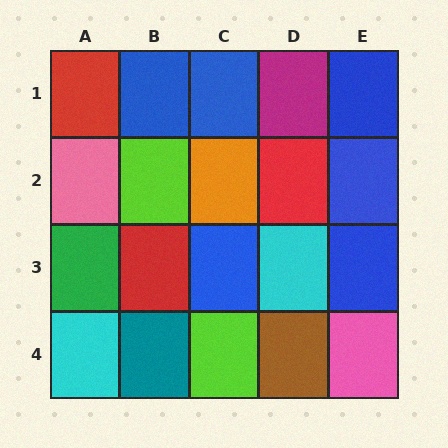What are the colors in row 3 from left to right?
Green, red, blue, cyan, blue.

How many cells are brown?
1 cell is brown.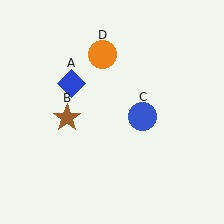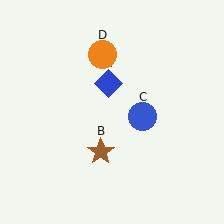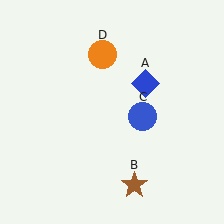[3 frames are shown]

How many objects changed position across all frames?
2 objects changed position: blue diamond (object A), brown star (object B).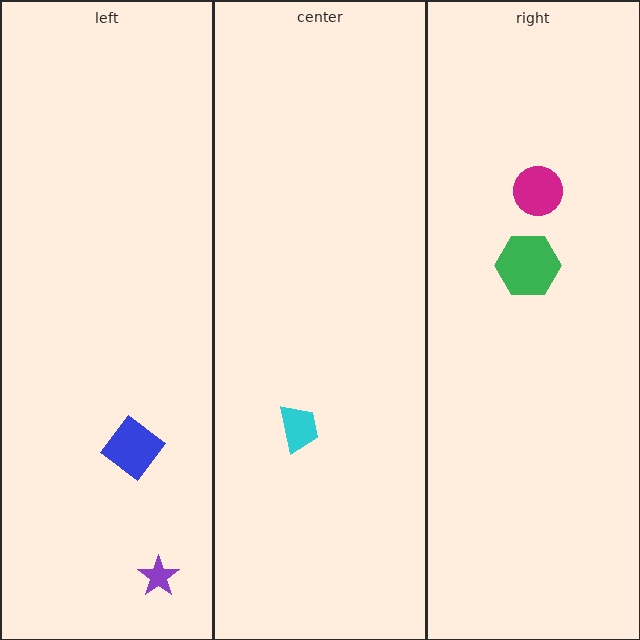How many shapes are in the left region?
2.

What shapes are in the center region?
The cyan trapezoid.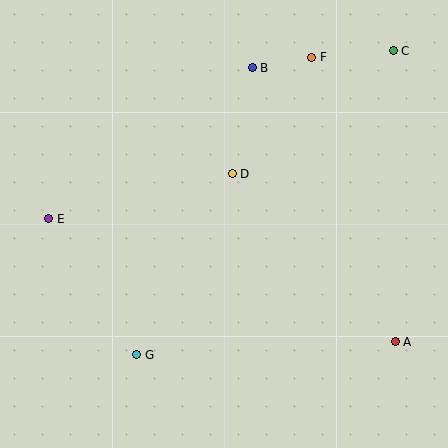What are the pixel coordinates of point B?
Point B is at (252, 68).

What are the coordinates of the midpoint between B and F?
The midpoint between B and F is at (282, 63).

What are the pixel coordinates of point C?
Point C is at (393, 51).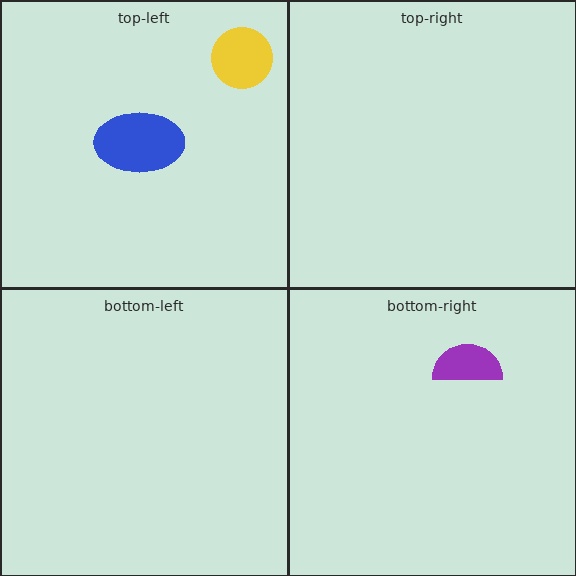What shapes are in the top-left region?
The blue ellipse, the yellow circle.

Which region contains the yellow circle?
The top-left region.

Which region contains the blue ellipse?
The top-left region.